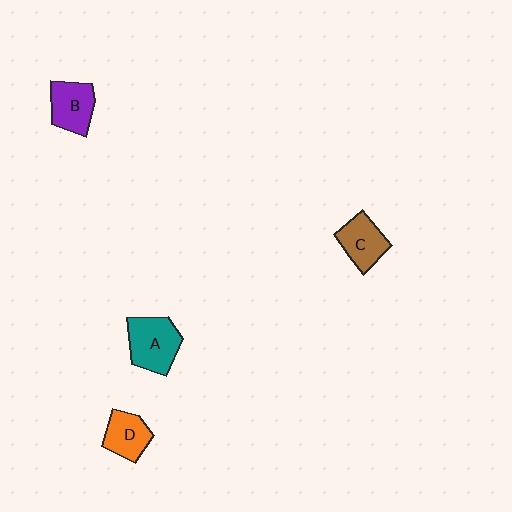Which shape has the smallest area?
Shape D (orange).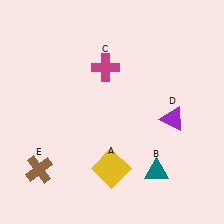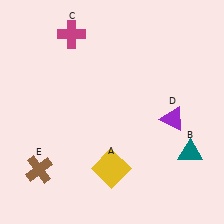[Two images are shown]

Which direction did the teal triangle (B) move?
The teal triangle (B) moved right.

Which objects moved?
The objects that moved are: the teal triangle (B), the magenta cross (C).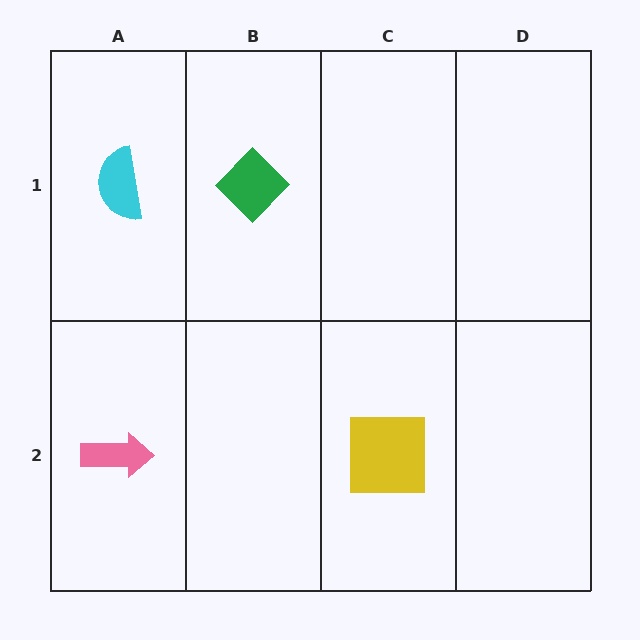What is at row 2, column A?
A pink arrow.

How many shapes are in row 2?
2 shapes.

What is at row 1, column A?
A cyan semicircle.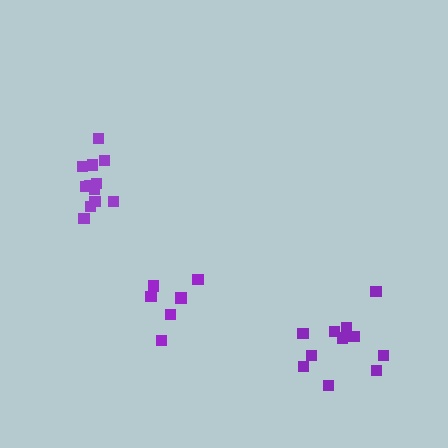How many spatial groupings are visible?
There are 3 spatial groupings.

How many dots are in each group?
Group 1: 6 dots, Group 2: 11 dots, Group 3: 12 dots (29 total).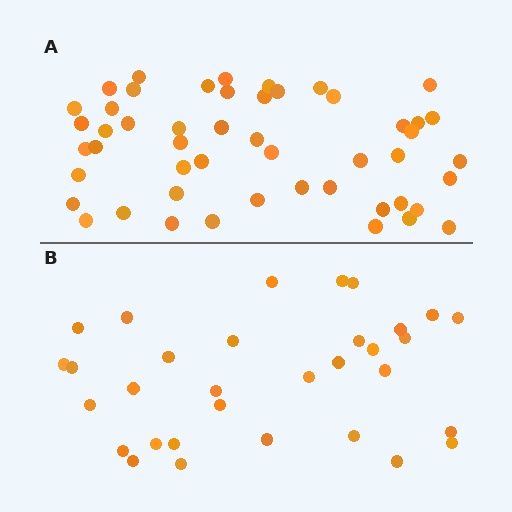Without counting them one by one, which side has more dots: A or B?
Region A (the top region) has more dots.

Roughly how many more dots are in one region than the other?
Region A has approximately 20 more dots than region B.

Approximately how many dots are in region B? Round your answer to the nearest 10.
About 30 dots. (The exact count is 32, which rounds to 30.)